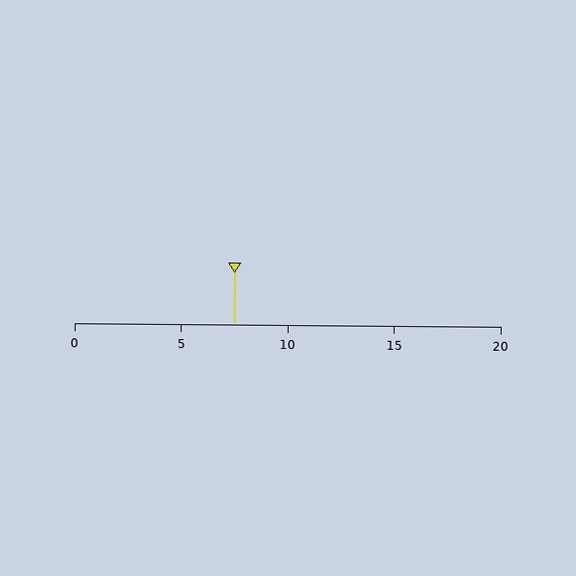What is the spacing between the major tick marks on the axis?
The major ticks are spaced 5 apart.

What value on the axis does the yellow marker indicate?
The marker indicates approximately 7.5.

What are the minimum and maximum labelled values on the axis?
The axis runs from 0 to 20.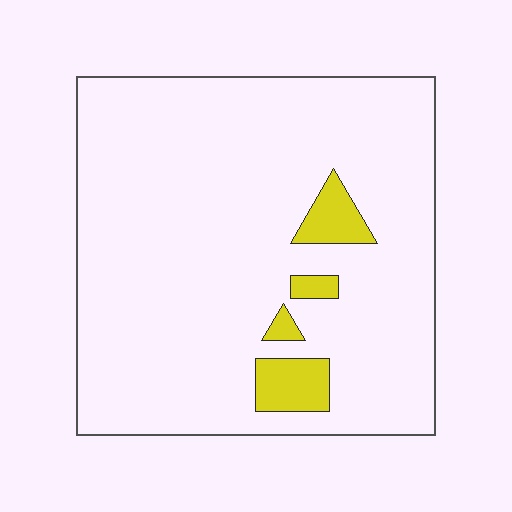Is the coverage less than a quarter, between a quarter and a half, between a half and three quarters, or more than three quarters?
Less than a quarter.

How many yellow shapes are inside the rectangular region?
4.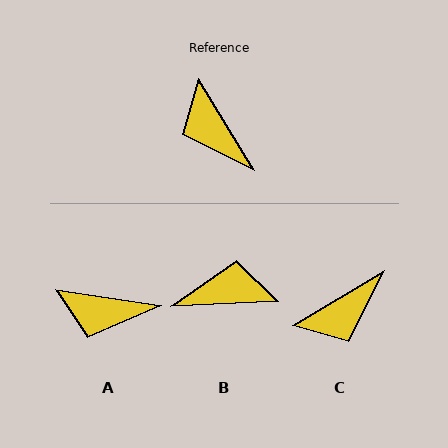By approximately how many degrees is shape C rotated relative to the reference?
Approximately 90 degrees counter-clockwise.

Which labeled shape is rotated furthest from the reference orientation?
B, about 118 degrees away.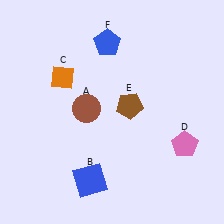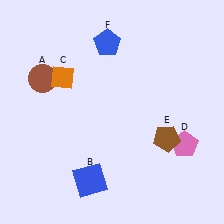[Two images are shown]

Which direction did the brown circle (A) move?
The brown circle (A) moved left.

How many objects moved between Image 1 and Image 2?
2 objects moved between the two images.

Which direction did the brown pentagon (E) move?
The brown pentagon (E) moved right.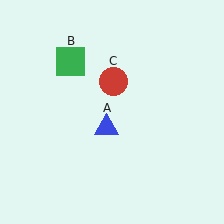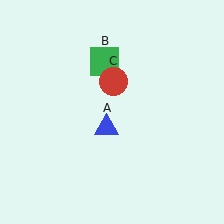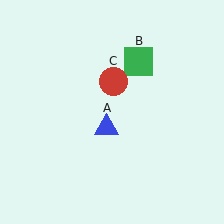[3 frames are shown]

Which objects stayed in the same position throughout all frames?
Blue triangle (object A) and red circle (object C) remained stationary.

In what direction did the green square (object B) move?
The green square (object B) moved right.